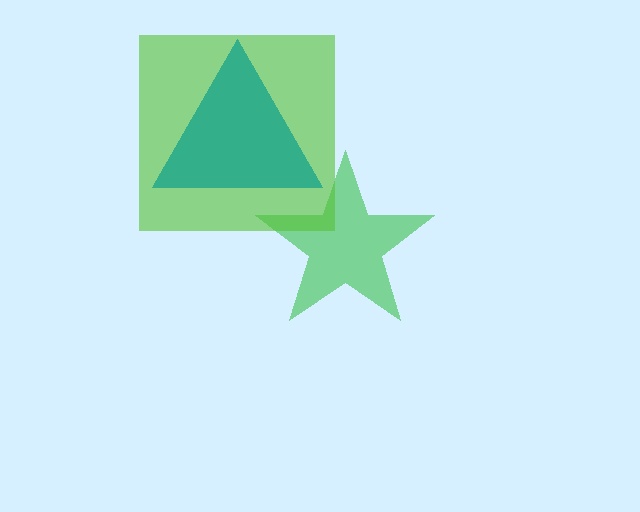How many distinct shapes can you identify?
There are 3 distinct shapes: a green star, a lime square, a teal triangle.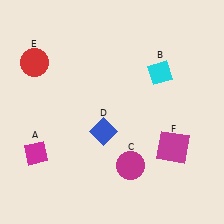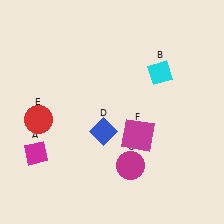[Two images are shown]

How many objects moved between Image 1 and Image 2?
2 objects moved between the two images.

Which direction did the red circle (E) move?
The red circle (E) moved down.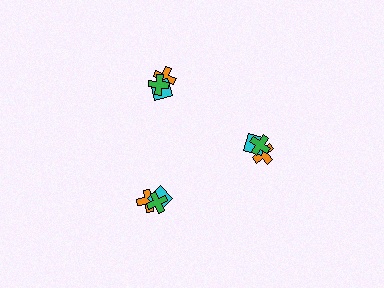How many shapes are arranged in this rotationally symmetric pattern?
There are 9 shapes, arranged in 3 groups of 3.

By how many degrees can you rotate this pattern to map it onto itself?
The pattern maps onto itself every 120 degrees of rotation.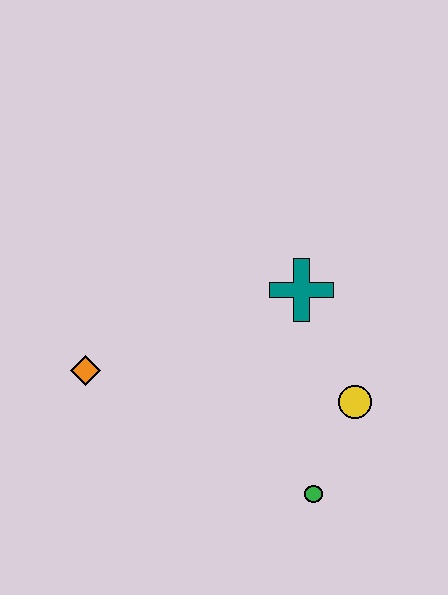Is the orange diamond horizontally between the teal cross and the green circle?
No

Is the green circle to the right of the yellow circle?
No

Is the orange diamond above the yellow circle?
Yes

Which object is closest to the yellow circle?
The green circle is closest to the yellow circle.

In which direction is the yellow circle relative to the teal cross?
The yellow circle is below the teal cross.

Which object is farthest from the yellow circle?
The orange diamond is farthest from the yellow circle.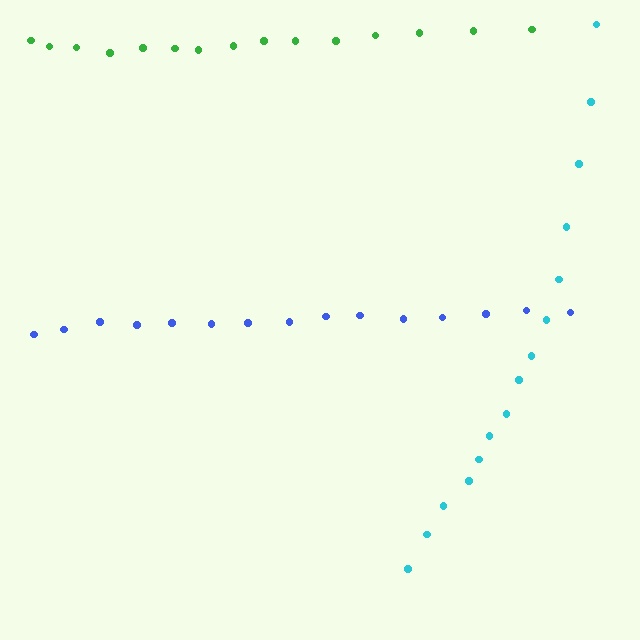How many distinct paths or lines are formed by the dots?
There are 3 distinct paths.